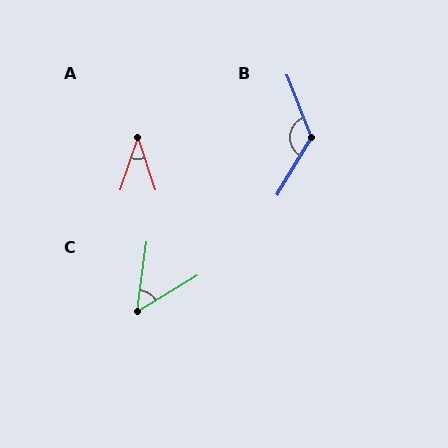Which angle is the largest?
B, at approximately 128 degrees.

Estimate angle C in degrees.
Approximately 50 degrees.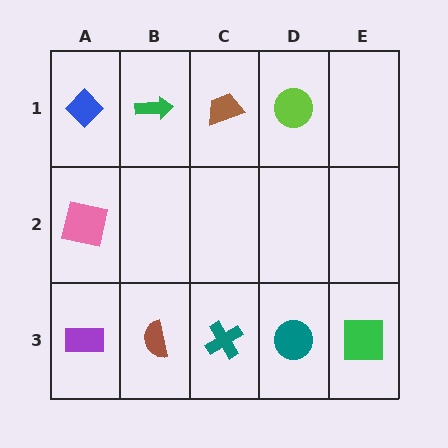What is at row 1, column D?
A lime circle.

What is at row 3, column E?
A green square.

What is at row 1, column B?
A green arrow.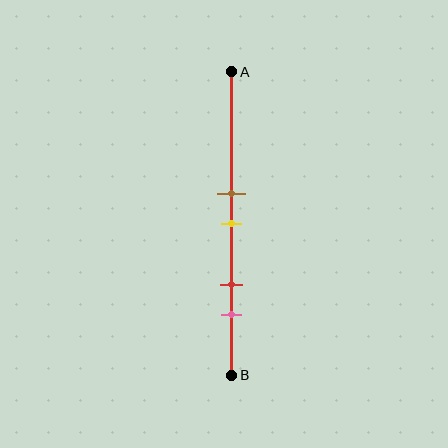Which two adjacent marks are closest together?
The brown and yellow marks are the closest adjacent pair.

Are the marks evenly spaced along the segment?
No, the marks are not evenly spaced.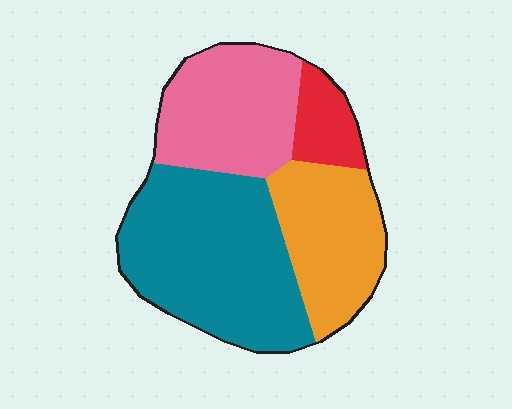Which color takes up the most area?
Teal, at roughly 40%.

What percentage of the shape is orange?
Orange takes up less than a quarter of the shape.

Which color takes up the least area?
Red, at roughly 10%.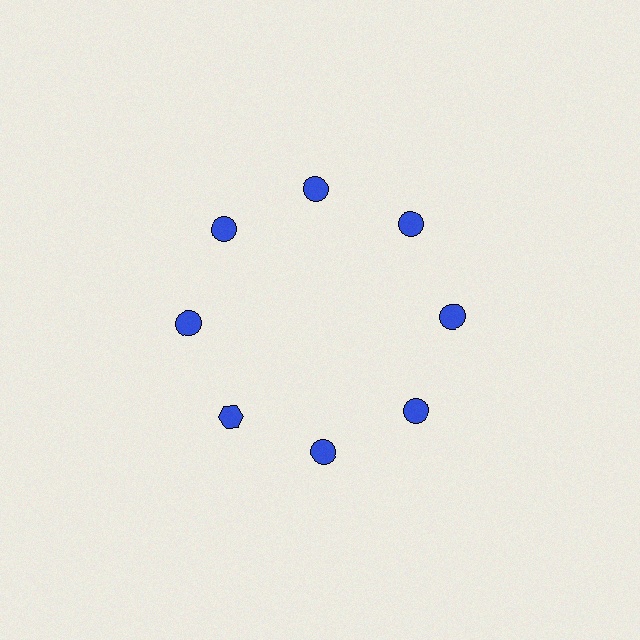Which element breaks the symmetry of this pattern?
The blue hexagon at roughly the 8 o'clock position breaks the symmetry. All other shapes are blue circles.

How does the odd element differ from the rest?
It has a different shape: hexagon instead of circle.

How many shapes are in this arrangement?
There are 8 shapes arranged in a ring pattern.